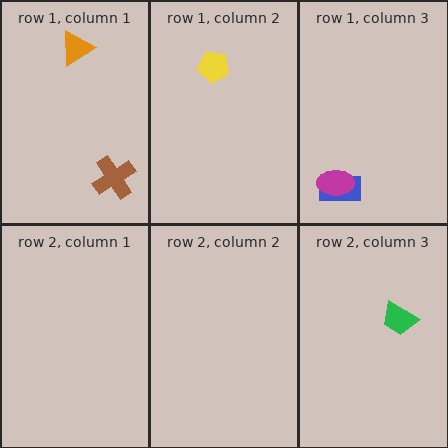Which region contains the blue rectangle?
The row 1, column 3 region.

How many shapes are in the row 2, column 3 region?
1.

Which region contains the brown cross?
The row 1, column 1 region.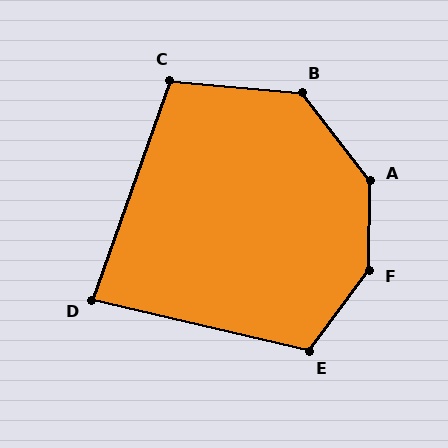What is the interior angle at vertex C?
Approximately 105 degrees (obtuse).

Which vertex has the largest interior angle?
F, at approximately 144 degrees.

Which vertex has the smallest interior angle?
D, at approximately 84 degrees.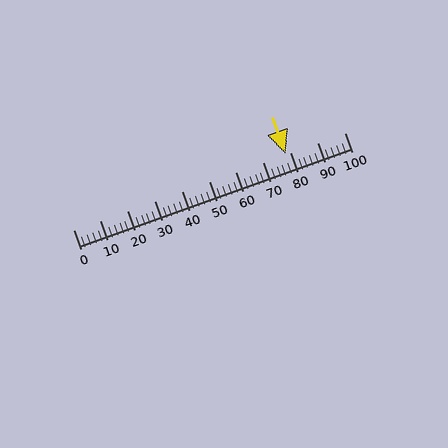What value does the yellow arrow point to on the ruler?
The yellow arrow points to approximately 78.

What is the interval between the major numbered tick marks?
The major tick marks are spaced 10 units apart.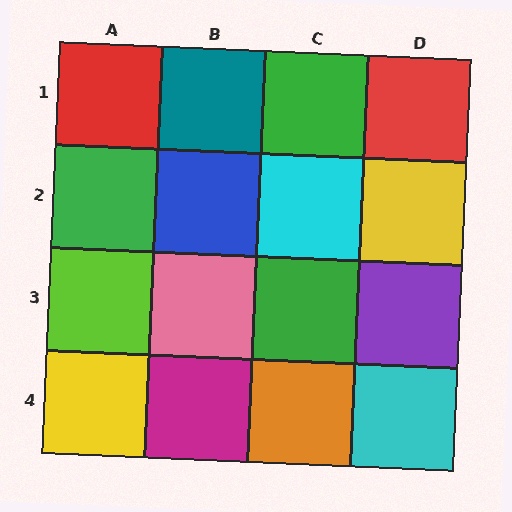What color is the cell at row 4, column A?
Yellow.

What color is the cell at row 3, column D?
Purple.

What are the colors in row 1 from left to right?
Red, teal, green, red.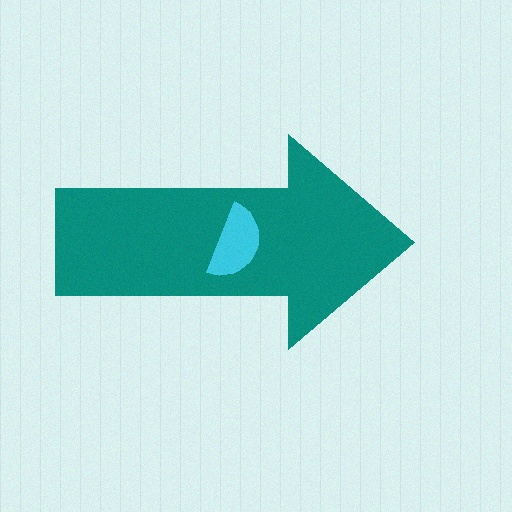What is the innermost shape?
The cyan semicircle.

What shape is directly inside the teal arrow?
The cyan semicircle.